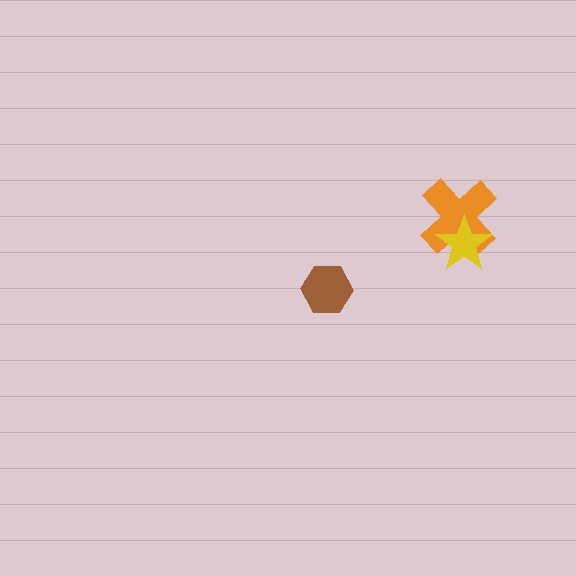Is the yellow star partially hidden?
No, no other shape covers it.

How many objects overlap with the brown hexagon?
0 objects overlap with the brown hexagon.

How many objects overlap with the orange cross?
1 object overlaps with the orange cross.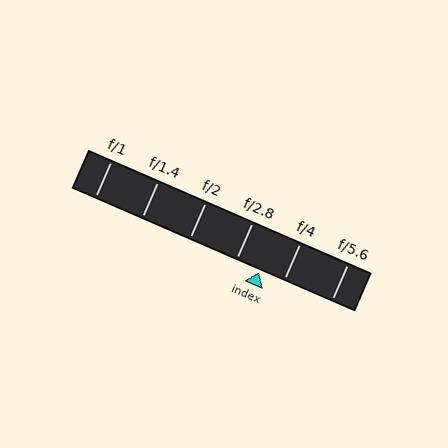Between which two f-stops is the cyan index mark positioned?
The index mark is between f/2.8 and f/4.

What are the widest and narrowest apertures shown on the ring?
The widest aperture shown is f/1 and the narrowest is f/5.6.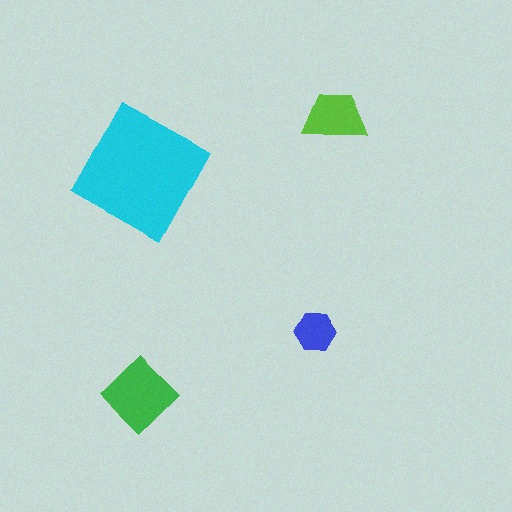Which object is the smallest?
The blue hexagon.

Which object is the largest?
The cyan square.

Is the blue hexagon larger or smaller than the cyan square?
Smaller.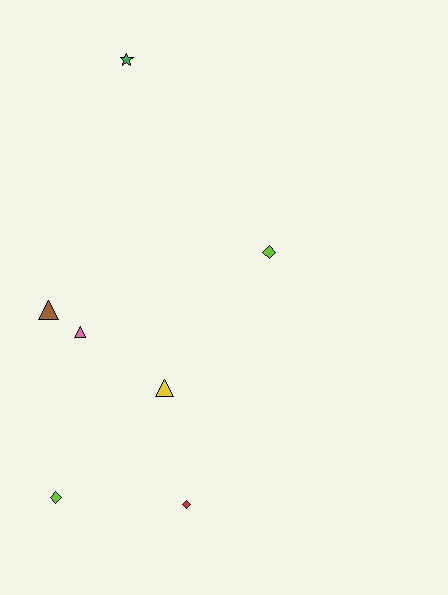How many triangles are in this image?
There are 3 triangles.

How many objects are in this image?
There are 7 objects.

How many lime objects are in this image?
There are 2 lime objects.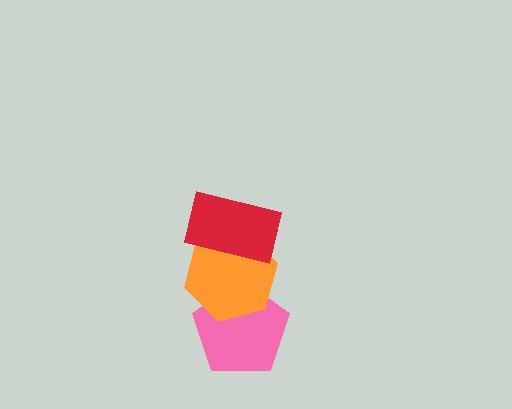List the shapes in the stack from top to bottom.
From top to bottom: the red rectangle, the orange hexagon, the pink pentagon.